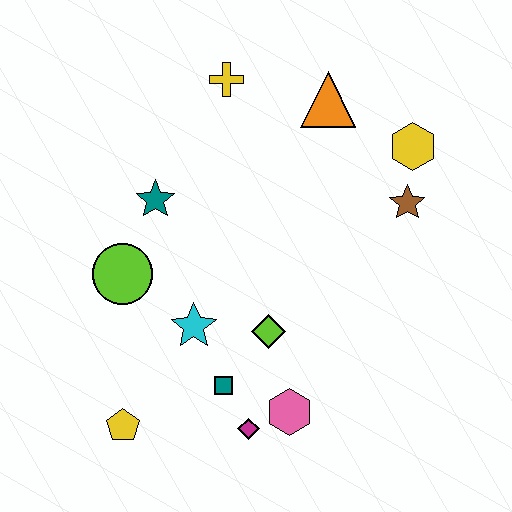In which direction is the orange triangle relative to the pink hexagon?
The orange triangle is above the pink hexagon.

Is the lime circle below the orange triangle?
Yes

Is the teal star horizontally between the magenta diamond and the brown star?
No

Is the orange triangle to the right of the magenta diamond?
Yes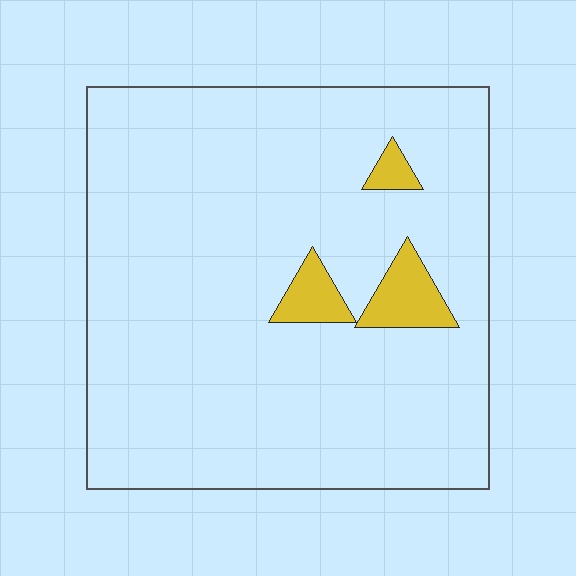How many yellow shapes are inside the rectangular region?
3.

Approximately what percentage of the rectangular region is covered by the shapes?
Approximately 5%.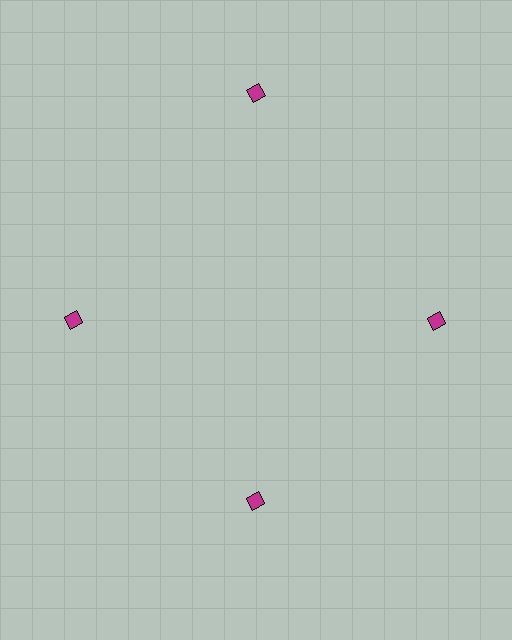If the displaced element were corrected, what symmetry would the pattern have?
It would have 4-fold rotational symmetry — the pattern would map onto itself every 90 degrees.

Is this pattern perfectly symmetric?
No. The 4 magenta diamonds are arranged in a ring, but one element near the 12 o'clock position is pushed outward from the center, breaking the 4-fold rotational symmetry.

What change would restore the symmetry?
The symmetry would be restored by moving it inward, back onto the ring so that all 4 diamonds sit at equal angles and equal distance from the center.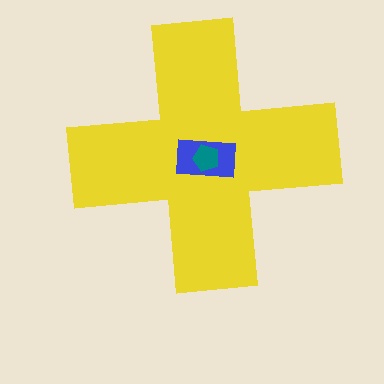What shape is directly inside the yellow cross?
The blue rectangle.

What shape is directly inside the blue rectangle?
The teal pentagon.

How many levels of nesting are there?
3.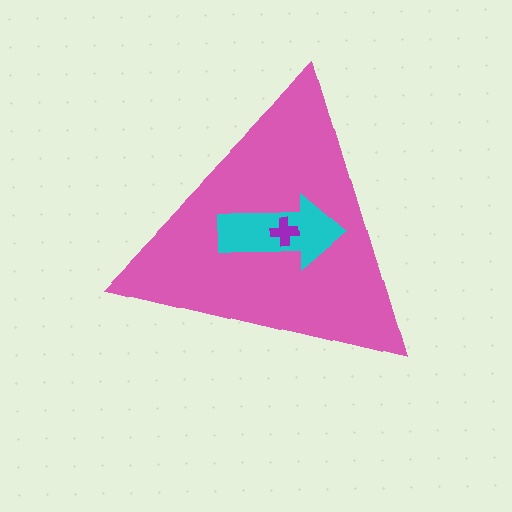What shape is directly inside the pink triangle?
The cyan arrow.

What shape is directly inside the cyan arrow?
The purple cross.